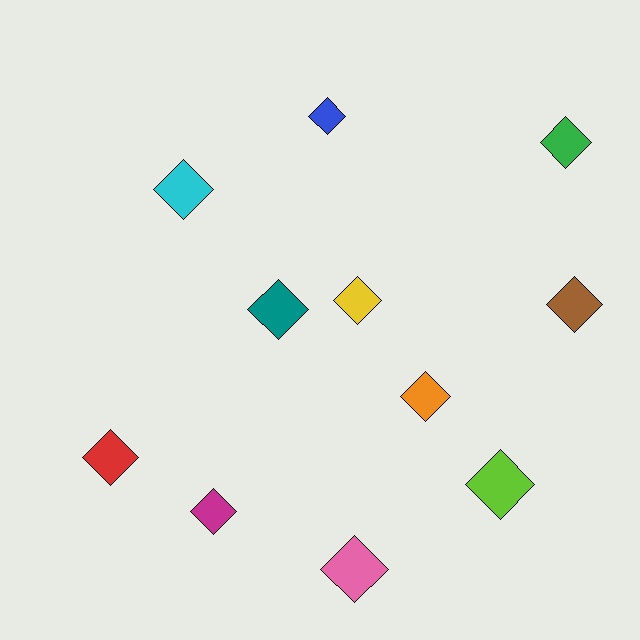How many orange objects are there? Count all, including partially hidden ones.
There is 1 orange object.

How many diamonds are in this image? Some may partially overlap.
There are 11 diamonds.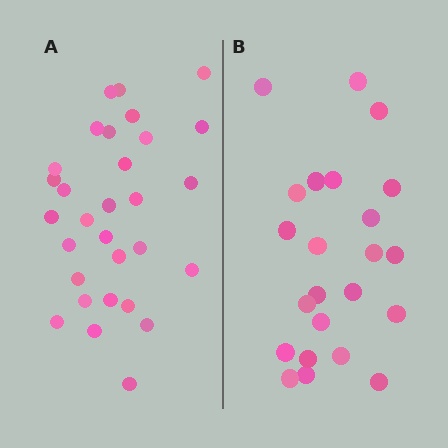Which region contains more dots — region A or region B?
Region A (the left region) has more dots.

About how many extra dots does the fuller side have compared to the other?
Region A has roughly 8 or so more dots than region B.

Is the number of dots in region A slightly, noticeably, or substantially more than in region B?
Region A has noticeably more, but not dramatically so. The ratio is roughly 1.3 to 1.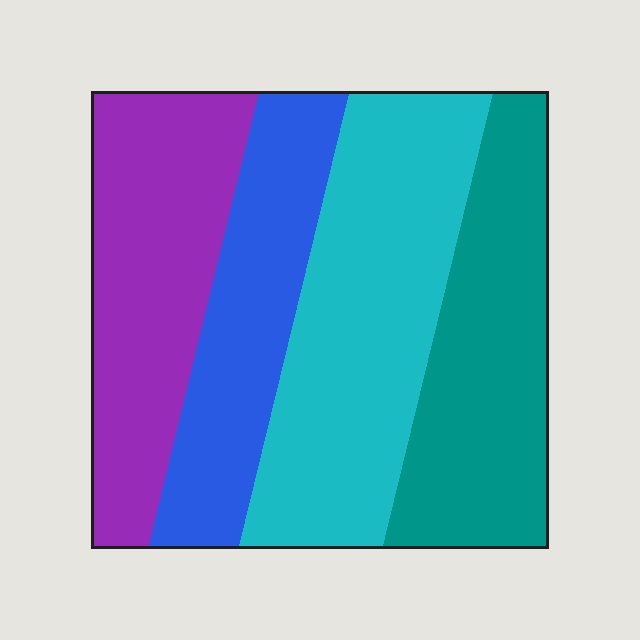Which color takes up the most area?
Cyan, at roughly 30%.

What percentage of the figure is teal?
Teal takes up less than a quarter of the figure.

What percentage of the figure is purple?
Purple covers about 25% of the figure.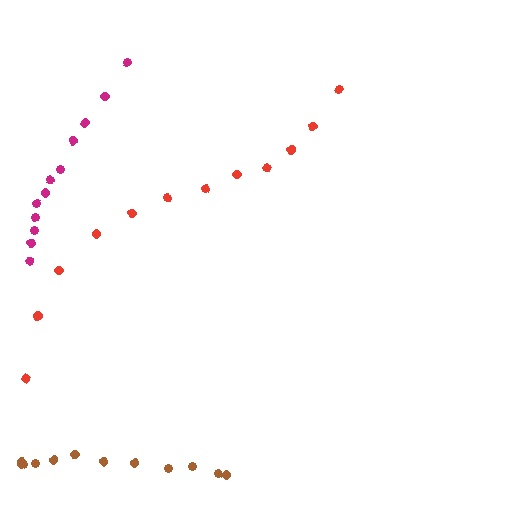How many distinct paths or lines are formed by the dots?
There are 3 distinct paths.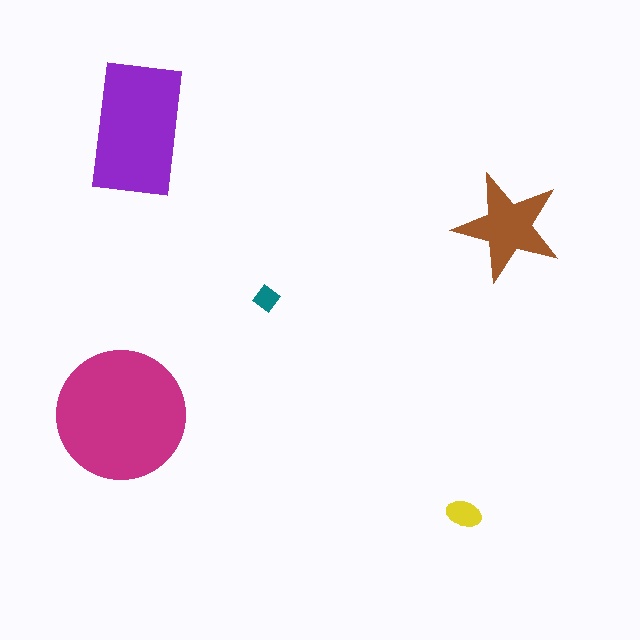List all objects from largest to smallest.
The magenta circle, the purple rectangle, the brown star, the yellow ellipse, the teal diamond.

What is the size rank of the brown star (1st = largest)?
3rd.